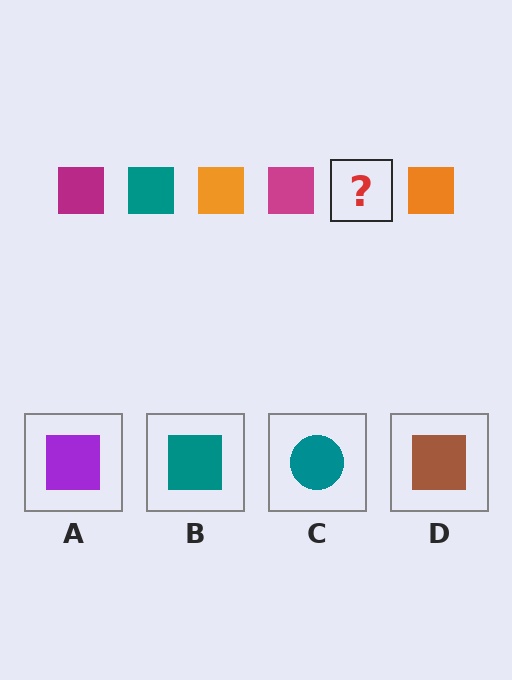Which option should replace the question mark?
Option B.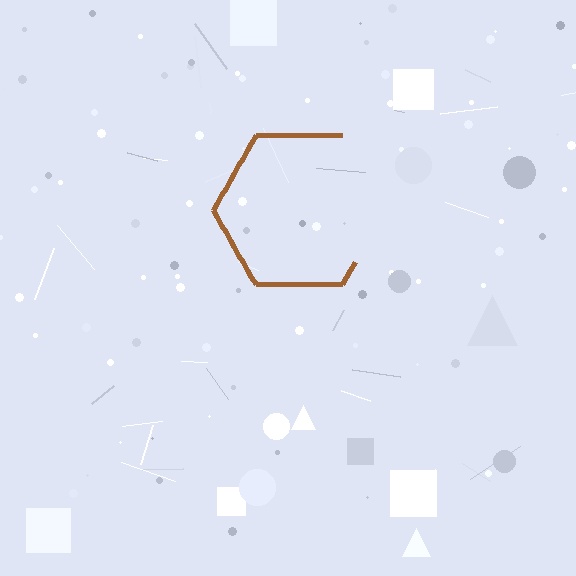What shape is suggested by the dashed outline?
The dashed outline suggests a hexagon.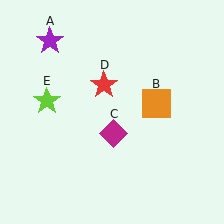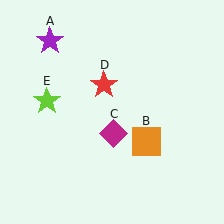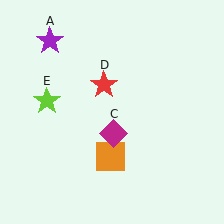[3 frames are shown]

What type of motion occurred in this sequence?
The orange square (object B) rotated clockwise around the center of the scene.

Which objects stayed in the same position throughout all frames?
Purple star (object A) and magenta diamond (object C) and red star (object D) and lime star (object E) remained stationary.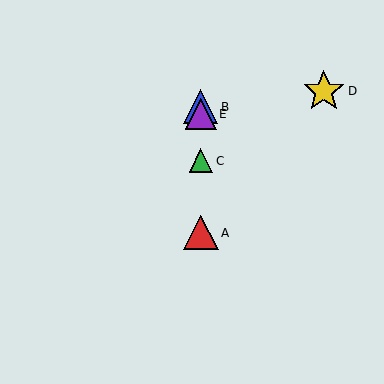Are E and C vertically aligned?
Yes, both are at x≈201.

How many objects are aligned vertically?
4 objects (A, B, C, E) are aligned vertically.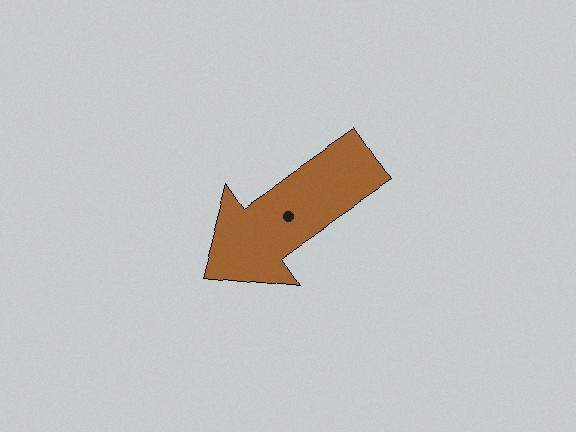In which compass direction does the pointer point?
Southwest.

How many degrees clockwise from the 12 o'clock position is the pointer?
Approximately 236 degrees.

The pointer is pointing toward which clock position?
Roughly 8 o'clock.